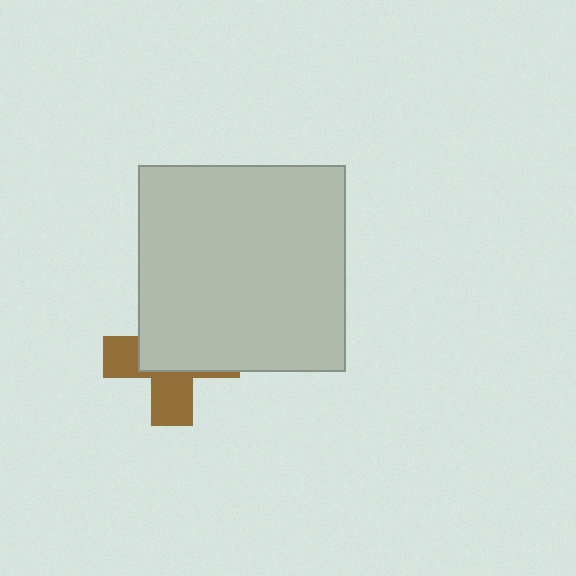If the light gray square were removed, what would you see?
You would see the complete brown cross.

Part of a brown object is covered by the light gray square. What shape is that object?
It is a cross.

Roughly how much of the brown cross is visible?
A small part of it is visible (roughly 42%).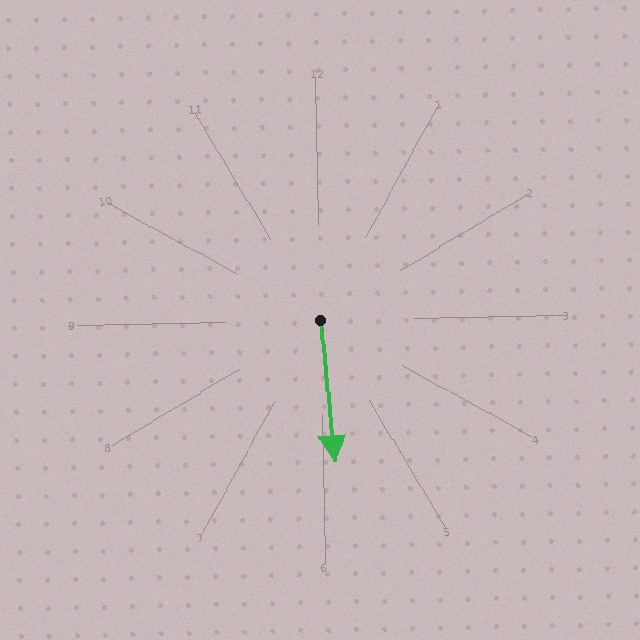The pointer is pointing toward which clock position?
Roughly 6 o'clock.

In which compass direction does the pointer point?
South.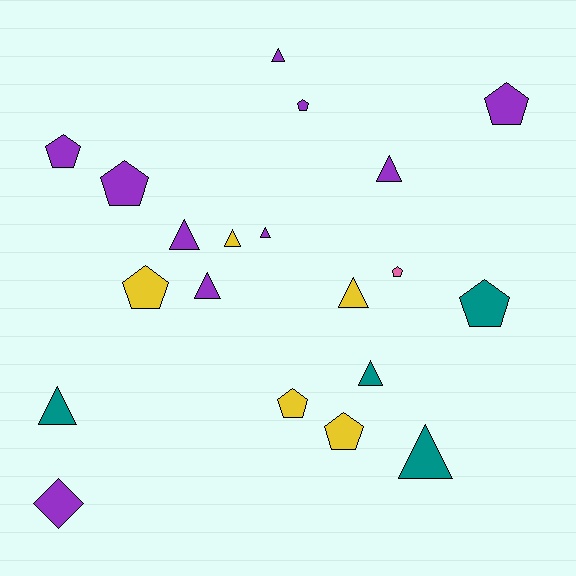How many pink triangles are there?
There are no pink triangles.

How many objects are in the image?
There are 20 objects.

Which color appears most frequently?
Purple, with 10 objects.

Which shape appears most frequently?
Triangle, with 10 objects.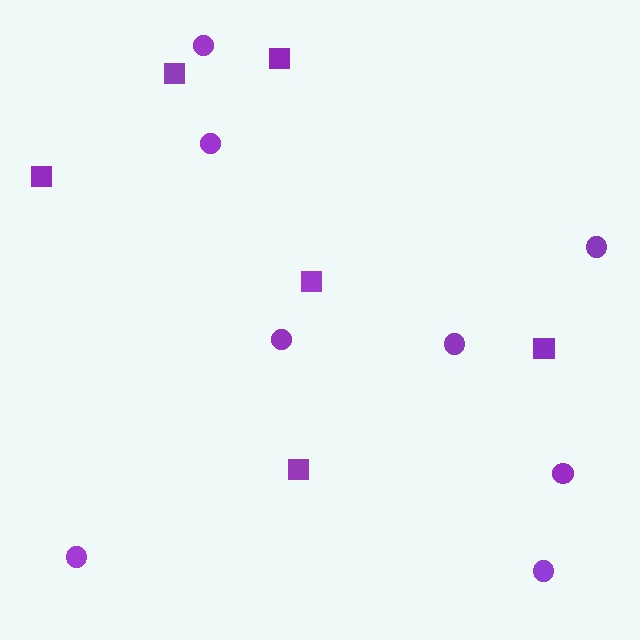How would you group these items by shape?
There are 2 groups: one group of circles (8) and one group of squares (6).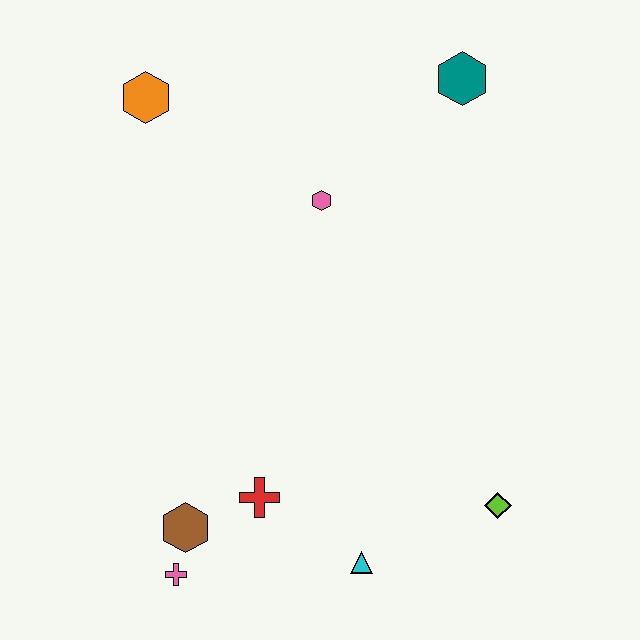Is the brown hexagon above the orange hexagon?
No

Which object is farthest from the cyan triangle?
The orange hexagon is farthest from the cyan triangle.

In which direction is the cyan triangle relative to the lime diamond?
The cyan triangle is to the left of the lime diamond.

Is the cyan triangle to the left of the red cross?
No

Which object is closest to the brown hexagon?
The pink cross is closest to the brown hexagon.